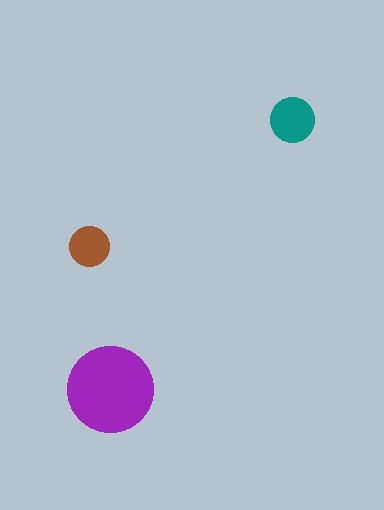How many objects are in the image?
There are 3 objects in the image.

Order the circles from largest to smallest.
the purple one, the teal one, the brown one.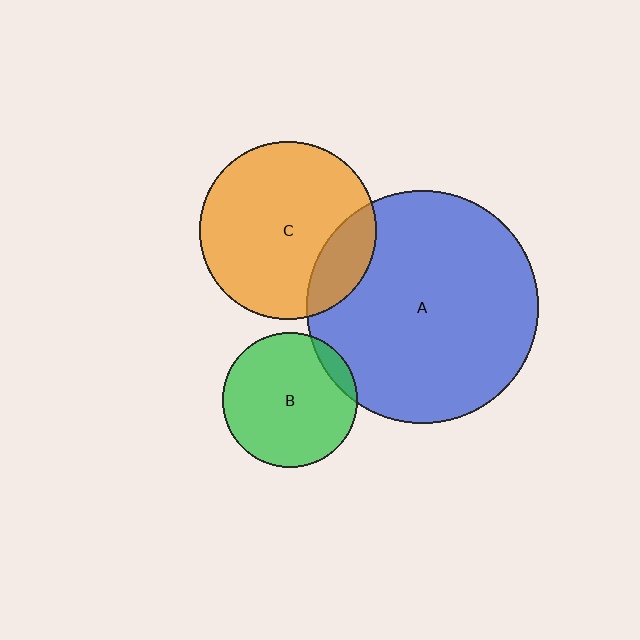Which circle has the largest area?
Circle A (blue).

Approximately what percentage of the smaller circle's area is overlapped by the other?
Approximately 10%.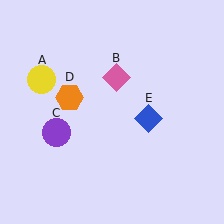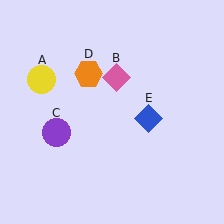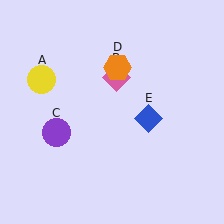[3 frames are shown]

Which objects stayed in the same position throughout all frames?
Yellow circle (object A) and pink diamond (object B) and purple circle (object C) and blue diamond (object E) remained stationary.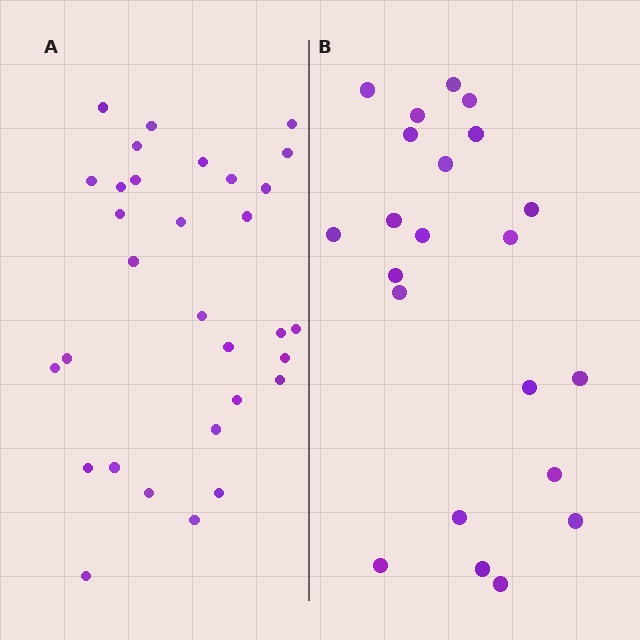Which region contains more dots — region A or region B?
Region A (the left region) has more dots.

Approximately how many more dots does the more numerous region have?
Region A has roughly 8 or so more dots than region B.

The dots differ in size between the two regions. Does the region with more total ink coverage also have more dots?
No. Region B has more total ink coverage because its dots are larger, but region A actually contains more individual dots. Total area can be misleading — the number of items is what matters here.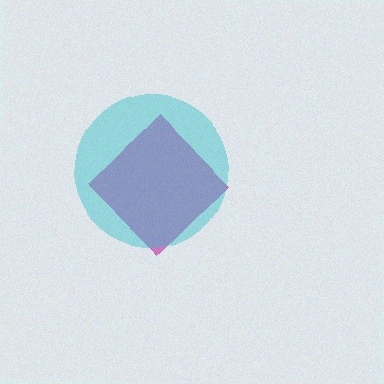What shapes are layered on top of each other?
The layered shapes are: a magenta diamond, a cyan circle.